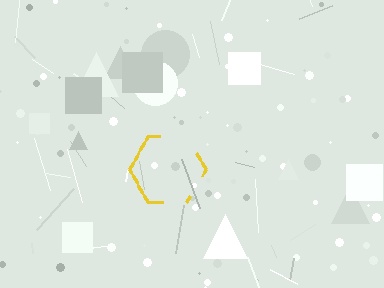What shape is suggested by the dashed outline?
The dashed outline suggests a hexagon.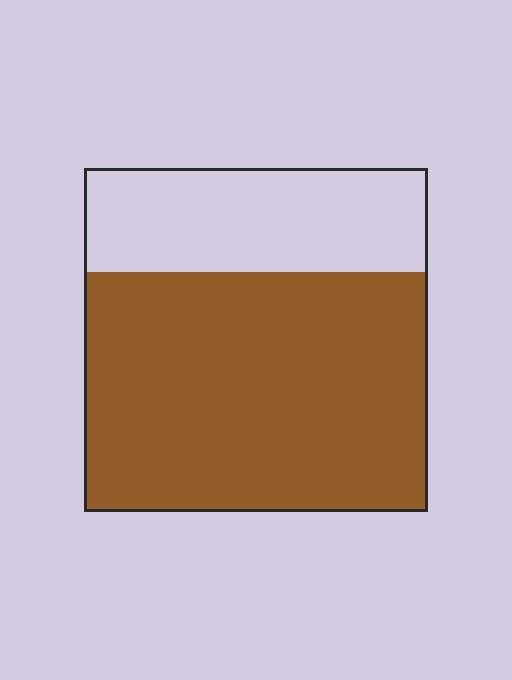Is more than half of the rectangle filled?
Yes.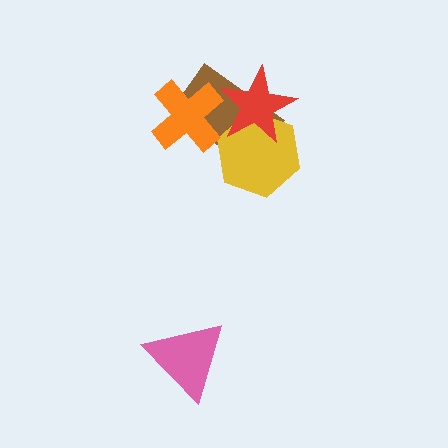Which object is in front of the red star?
The orange cross is in front of the red star.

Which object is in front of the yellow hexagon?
The red star is in front of the yellow hexagon.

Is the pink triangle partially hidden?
No, no other shape covers it.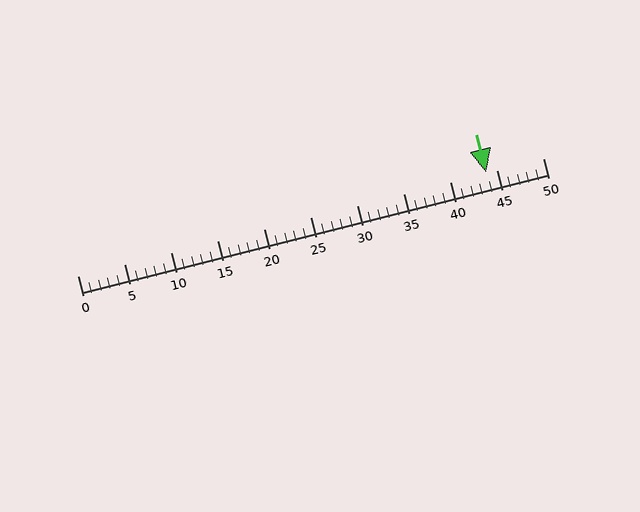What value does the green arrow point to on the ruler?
The green arrow points to approximately 44.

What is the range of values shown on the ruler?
The ruler shows values from 0 to 50.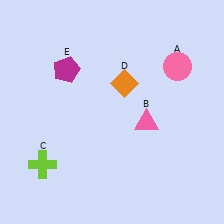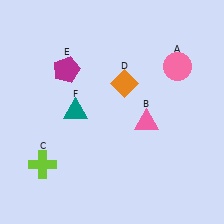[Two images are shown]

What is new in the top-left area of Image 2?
A teal triangle (F) was added in the top-left area of Image 2.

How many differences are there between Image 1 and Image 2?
There is 1 difference between the two images.